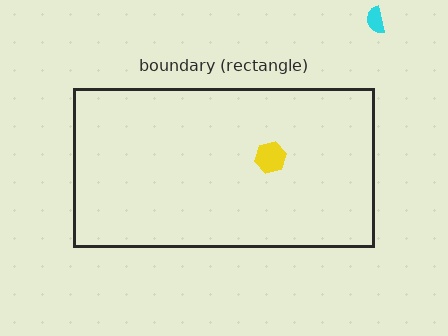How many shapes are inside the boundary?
1 inside, 1 outside.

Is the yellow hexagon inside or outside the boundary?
Inside.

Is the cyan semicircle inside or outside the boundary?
Outside.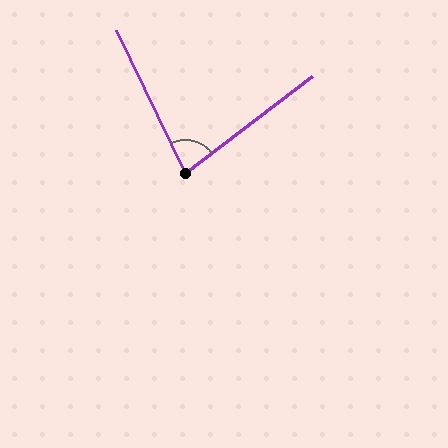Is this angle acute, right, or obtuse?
It is acute.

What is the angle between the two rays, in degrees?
Approximately 78 degrees.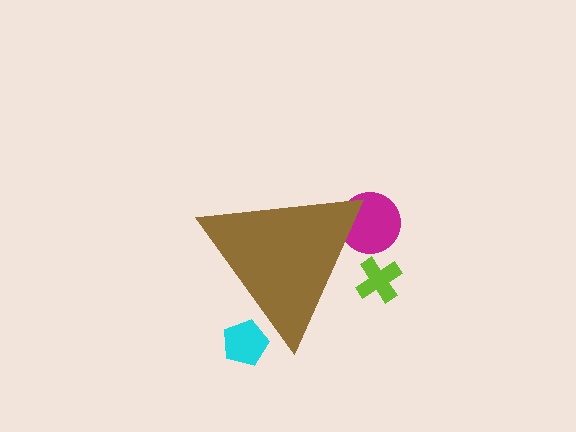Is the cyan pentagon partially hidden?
Yes, the cyan pentagon is partially hidden behind the brown triangle.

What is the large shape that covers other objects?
A brown triangle.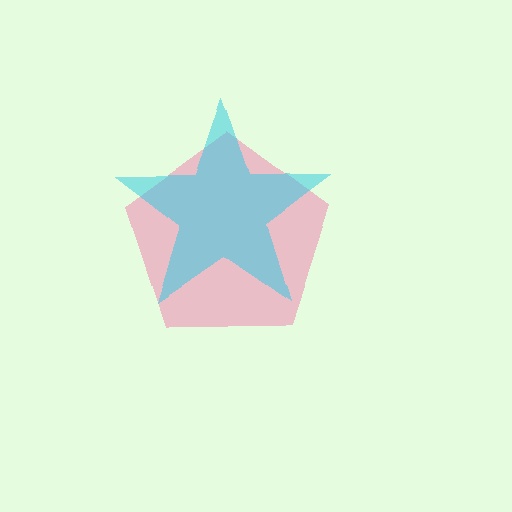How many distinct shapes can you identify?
There are 2 distinct shapes: a pink pentagon, a cyan star.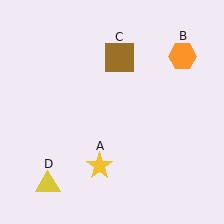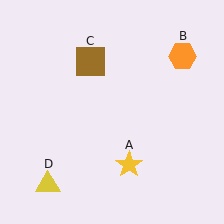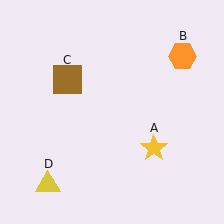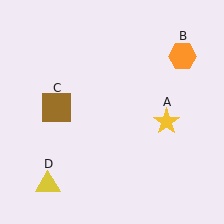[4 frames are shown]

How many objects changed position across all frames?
2 objects changed position: yellow star (object A), brown square (object C).